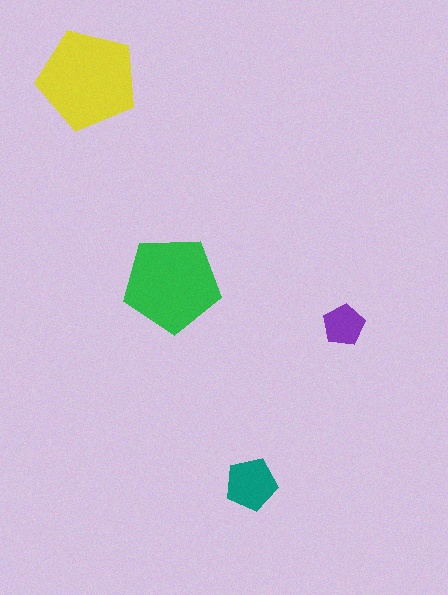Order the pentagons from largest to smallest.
the yellow one, the green one, the teal one, the purple one.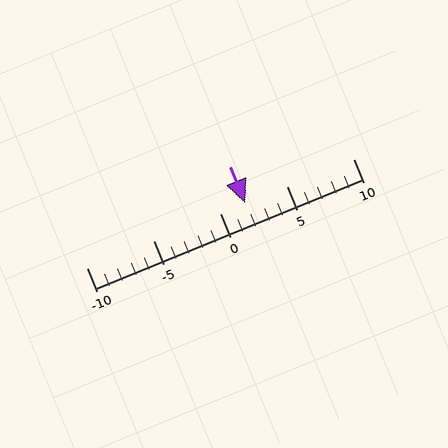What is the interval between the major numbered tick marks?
The major tick marks are spaced 5 units apart.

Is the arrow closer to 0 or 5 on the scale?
The arrow is closer to 0.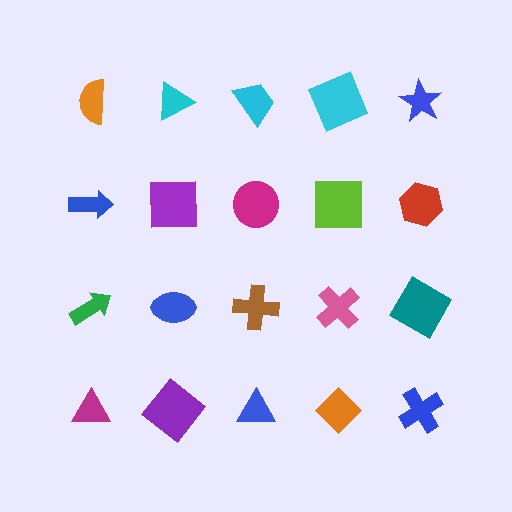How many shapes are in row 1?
5 shapes.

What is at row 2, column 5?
A red hexagon.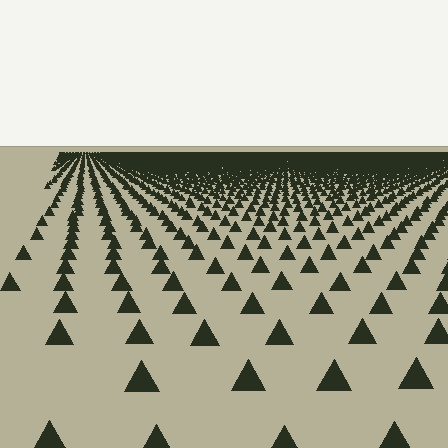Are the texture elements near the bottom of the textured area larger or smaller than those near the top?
Larger. Near the bottom, elements are closer to the viewer and appear at a bigger on-screen size.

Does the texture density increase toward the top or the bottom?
Density increases toward the top.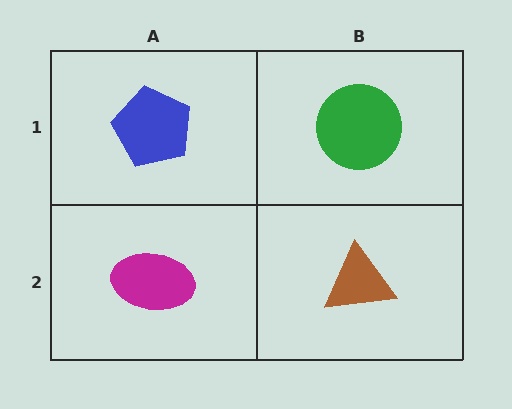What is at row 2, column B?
A brown triangle.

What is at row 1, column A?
A blue pentagon.